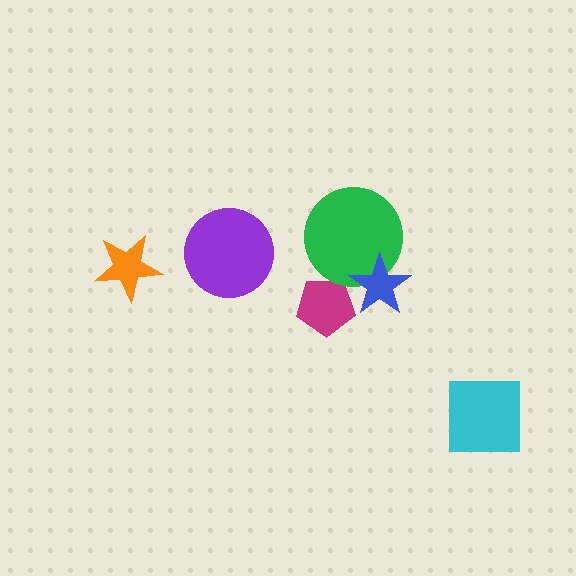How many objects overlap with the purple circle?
0 objects overlap with the purple circle.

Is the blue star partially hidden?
No, no other shape covers it.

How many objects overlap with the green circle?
1 object overlaps with the green circle.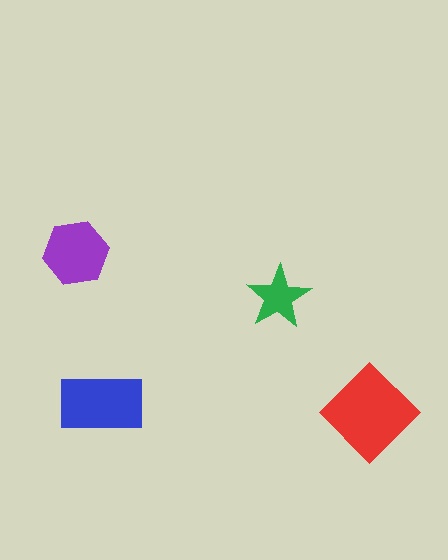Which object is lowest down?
The red diamond is bottommost.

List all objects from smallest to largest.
The green star, the purple hexagon, the blue rectangle, the red diamond.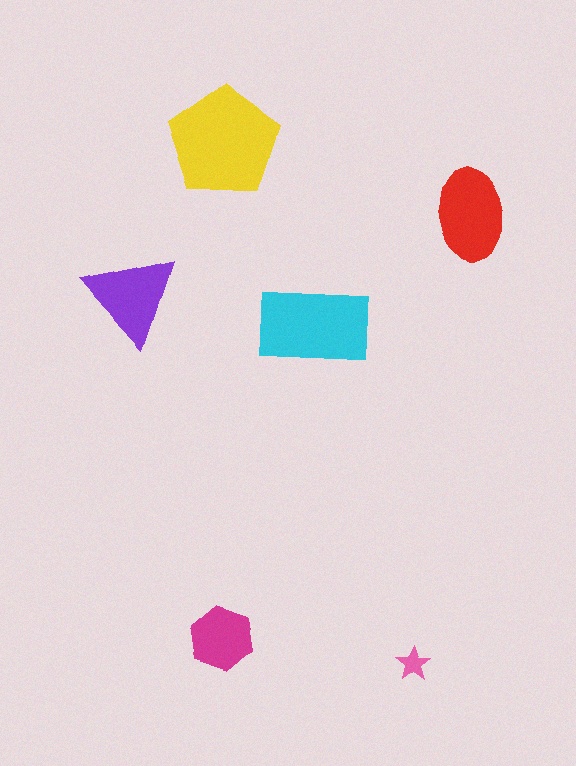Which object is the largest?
The yellow pentagon.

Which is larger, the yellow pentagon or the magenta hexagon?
The yellow pentagon.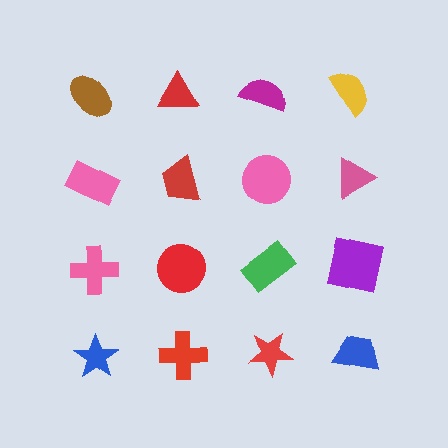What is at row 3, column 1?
A pink cross.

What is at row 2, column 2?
A red trapezoid.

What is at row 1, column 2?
A red triangle.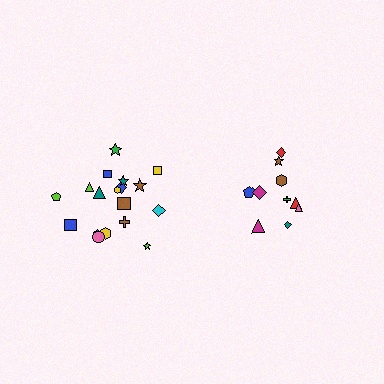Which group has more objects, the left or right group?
The left group.